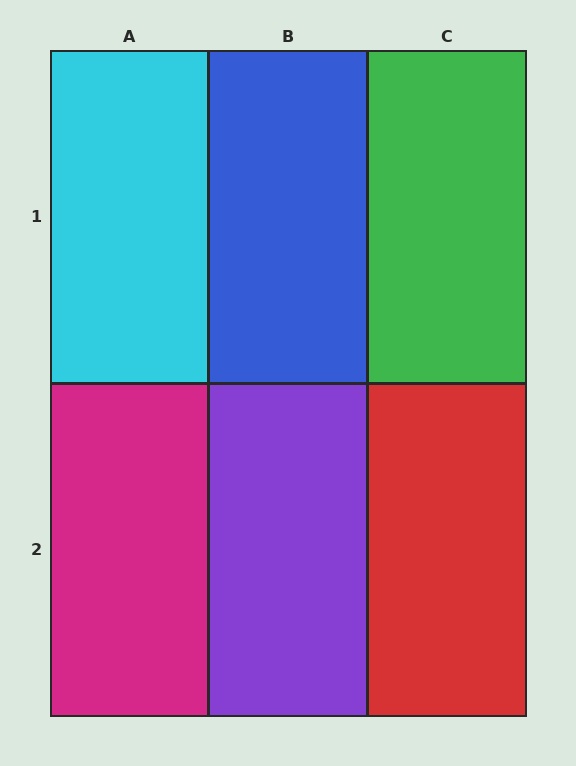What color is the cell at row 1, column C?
Green.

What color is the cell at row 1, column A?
Cyan.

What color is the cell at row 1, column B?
Blue.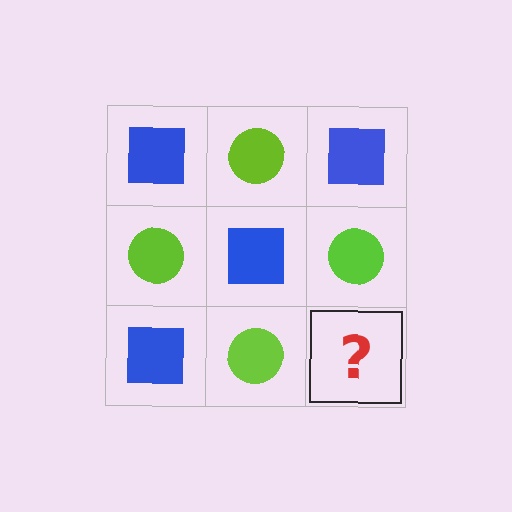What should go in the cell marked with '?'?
The missing cell should contain a blue square.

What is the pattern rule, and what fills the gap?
The rule is that it alternates blue square and lime circle in a checkerboard pattern. The gap should be filled with a blue square.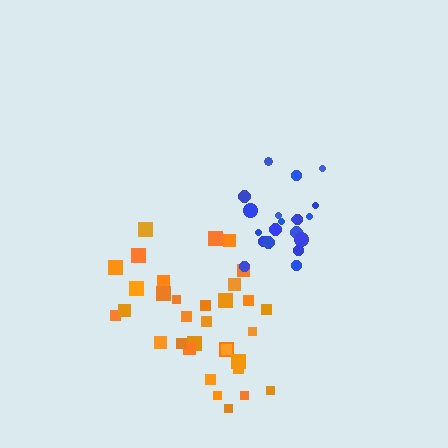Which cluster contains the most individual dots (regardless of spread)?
Orange (34).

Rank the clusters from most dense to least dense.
blue, orange.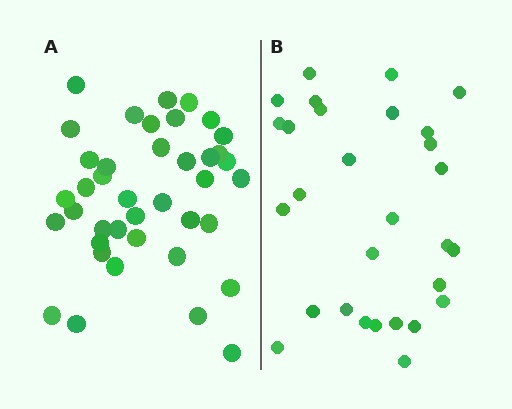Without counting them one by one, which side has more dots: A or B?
Region A (the left region) has more dots.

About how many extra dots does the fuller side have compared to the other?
Region A has roughly 12 or so more dots than region B.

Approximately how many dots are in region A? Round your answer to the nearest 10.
About 40 dots.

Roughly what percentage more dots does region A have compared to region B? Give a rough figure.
About 40% more.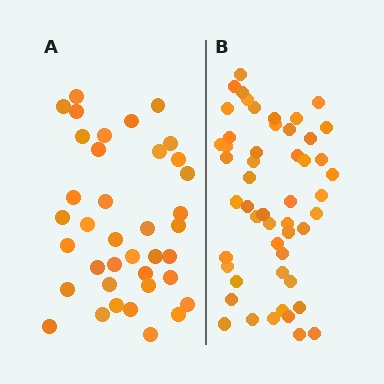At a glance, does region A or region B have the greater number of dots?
Region B (the right region) has more dots.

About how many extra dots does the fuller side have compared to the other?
Region B has approximately 15 more dots than region A.